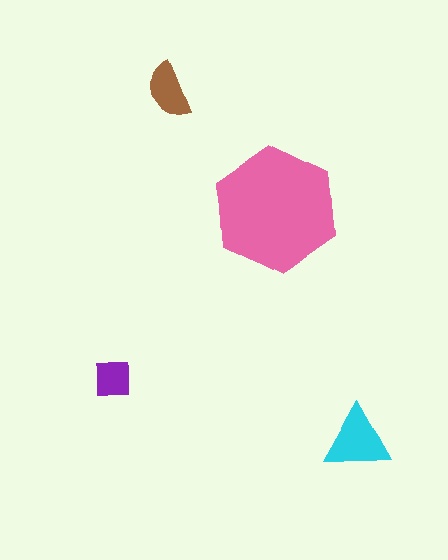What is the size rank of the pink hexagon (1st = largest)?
1st.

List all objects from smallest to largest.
The purple square, the brown semicircle, the cyan triangle, the pink hexagon.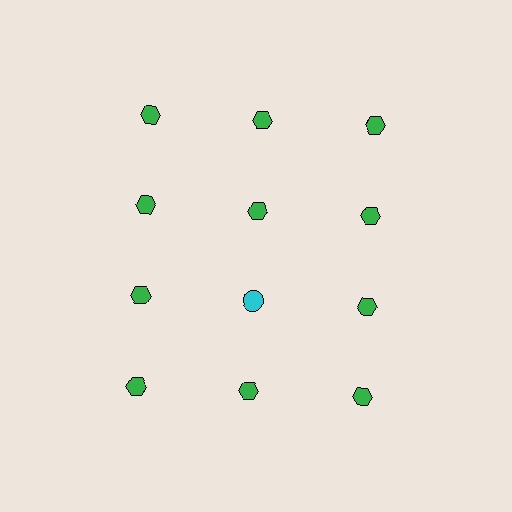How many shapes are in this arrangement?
There are 12 shapes arranged in a grid pattern.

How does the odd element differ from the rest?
It differs in both color (cyan instead of green) and shape (circle instead of hexagon).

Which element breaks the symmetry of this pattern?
The cyan circle in the third row, second from left column breaks the symmetry. All other shapes are green hexagons.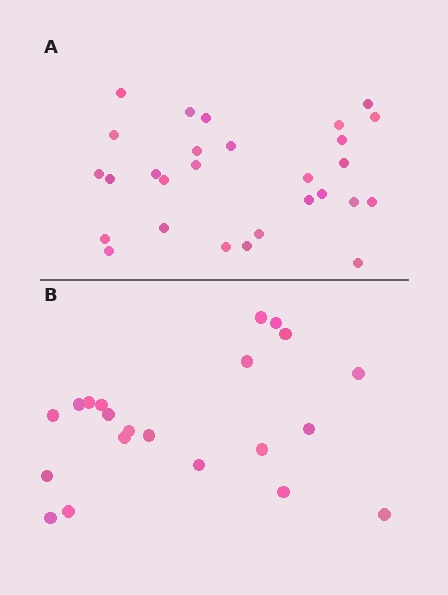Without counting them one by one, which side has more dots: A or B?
Region A (the top region) has more dots.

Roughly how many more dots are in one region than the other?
Region A has roughly 8 or so more dots than region B.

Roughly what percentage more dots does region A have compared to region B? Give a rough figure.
About 35% more.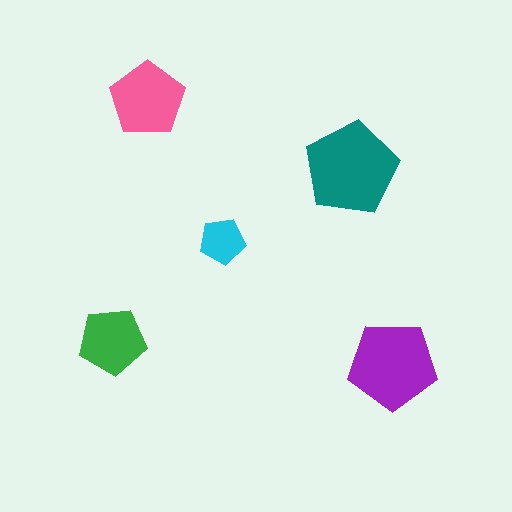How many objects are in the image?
There are 5 objects in the image.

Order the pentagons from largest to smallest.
the teal one, the purple one, the pink one, the green one, the cyan one.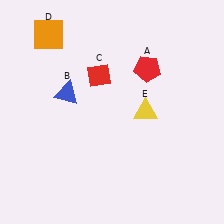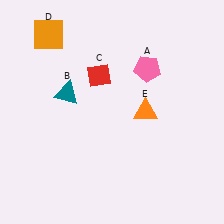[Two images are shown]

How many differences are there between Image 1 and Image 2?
There are 3 differences between the two images.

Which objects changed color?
A changed from red to pink. B changed from blue to teal. E changed from yellow to orange.